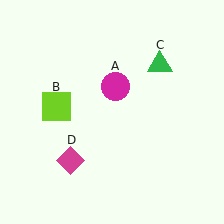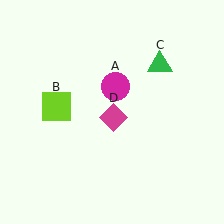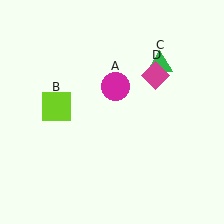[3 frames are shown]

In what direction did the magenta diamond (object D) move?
The magenta diamond (object D) moved up and to the right.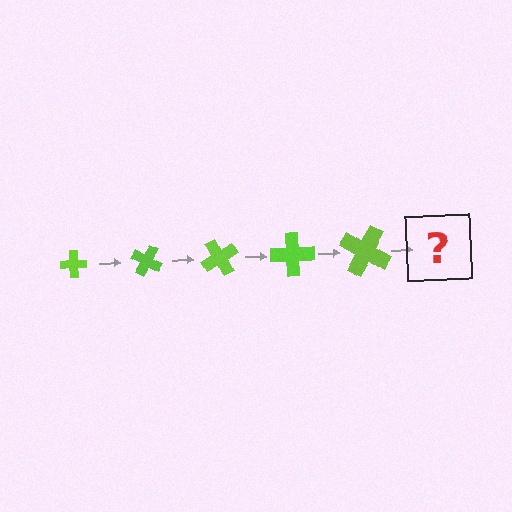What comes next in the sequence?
The next element should be a cross, larger than the previous one and rotated 150 degrees from the start.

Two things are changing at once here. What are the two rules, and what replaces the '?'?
The two rules are that the cross grows larger each step and it rotates 30 degrees each step. The '?' should be a cross, larger than the previous one and rotated 150 degrees from the start.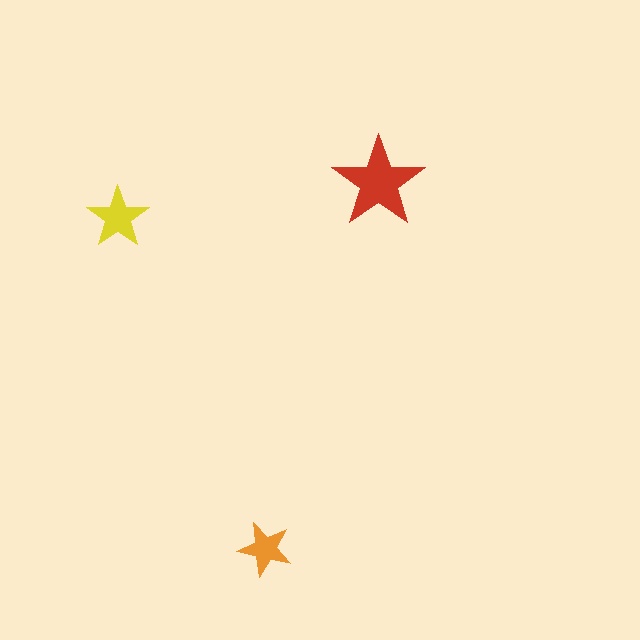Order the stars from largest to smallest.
the red one, the yellow one, the orange one.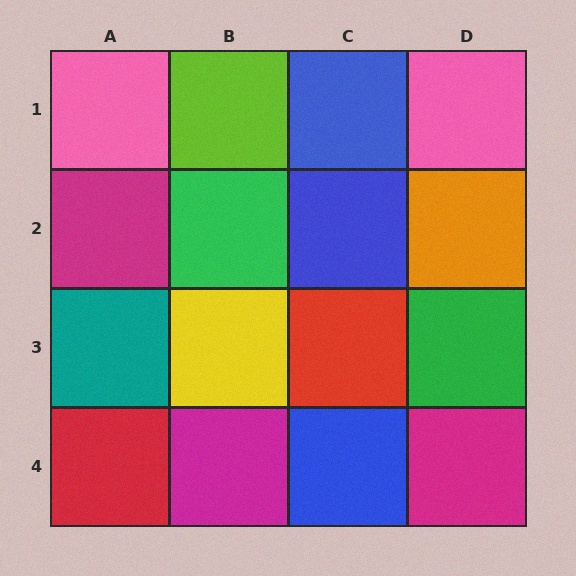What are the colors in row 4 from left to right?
Red, magenta, blue, magenta.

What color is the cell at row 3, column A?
Teal.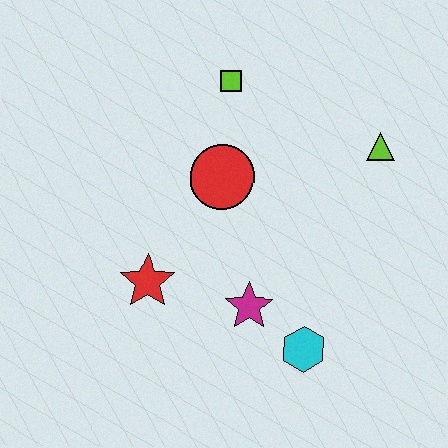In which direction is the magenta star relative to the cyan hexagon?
The magenta star is to the left of the cyan hexagon.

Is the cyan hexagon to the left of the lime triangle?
Yes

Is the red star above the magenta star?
Yes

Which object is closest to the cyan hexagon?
The magenta star is closest to the cyan hexagon.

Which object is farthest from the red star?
The lime triangle is farthest from the red star.